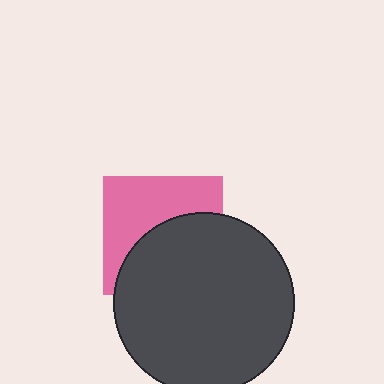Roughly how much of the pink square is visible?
About half of it is visible (roughly 48%).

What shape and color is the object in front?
The object in front is a dark gray circle.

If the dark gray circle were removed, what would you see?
You would see the complete pink square.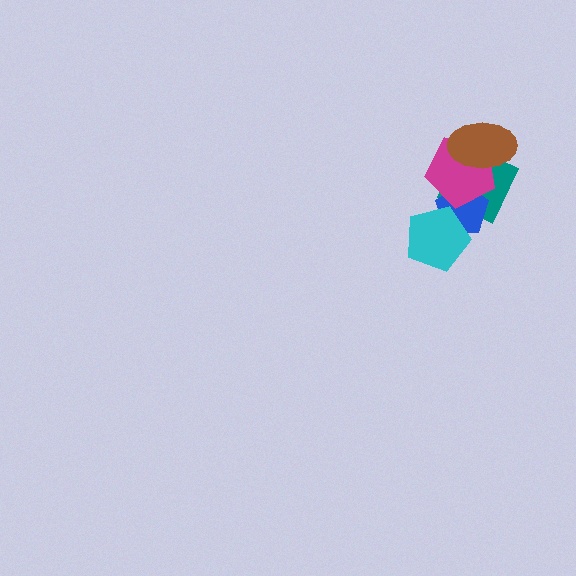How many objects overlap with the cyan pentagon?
1 object overlaps with the cyan pentagon.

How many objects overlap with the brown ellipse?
2 objects overlap with the brown ellipse.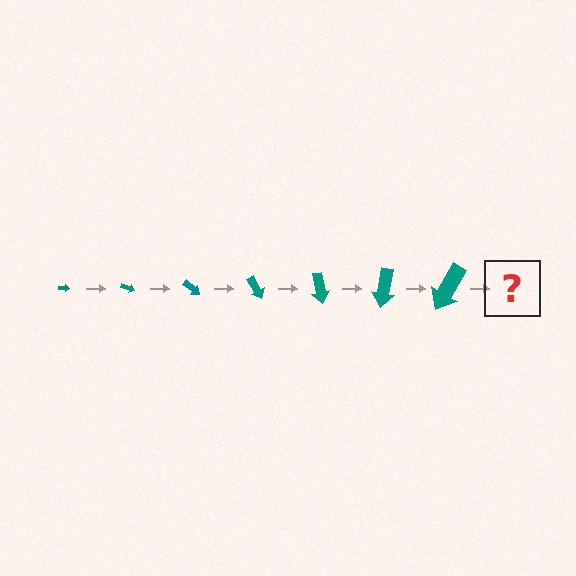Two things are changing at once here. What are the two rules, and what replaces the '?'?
The two rules are that the arrow grows larger each step and it rotates 20 degrees each step. The '?' should be an arrow, larger than the previous one and rotated 140 degrees from the start.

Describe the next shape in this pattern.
It should be an arrow, larger than the previous one and rotated 140 degrees from the start.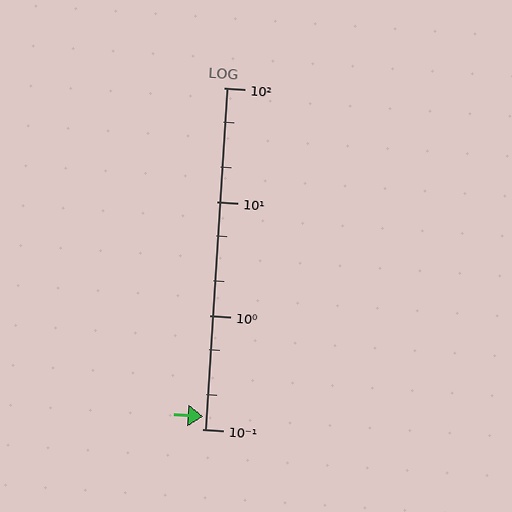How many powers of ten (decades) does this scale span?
The scale spans 3 decades, from 0.1 to 100.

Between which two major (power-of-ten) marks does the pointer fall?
The pointer is between 0.1 and 1.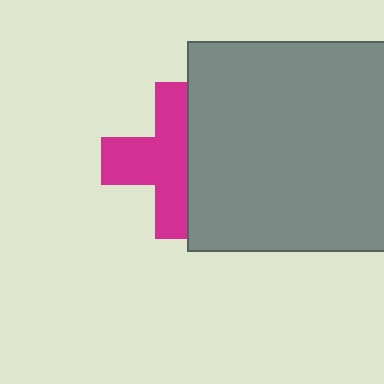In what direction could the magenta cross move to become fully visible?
The magenta cross could move left. That would shift it out from behind the gray square entirely.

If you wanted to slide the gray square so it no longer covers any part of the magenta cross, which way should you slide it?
Slide it right — that is the most direct way to separate the two shapes.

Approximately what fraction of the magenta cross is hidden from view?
Roughly 40% of the magenta cross is hidden behind the gray square.